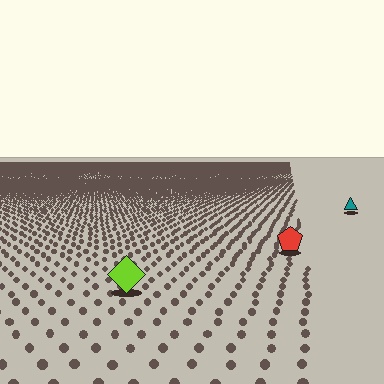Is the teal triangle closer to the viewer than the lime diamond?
No. The lime diamond is closer — you can tell from the texture gradient: the ground texture is coarser near it.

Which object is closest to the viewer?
The lime diamond is closest. The texture marks near it are larger and more spread out.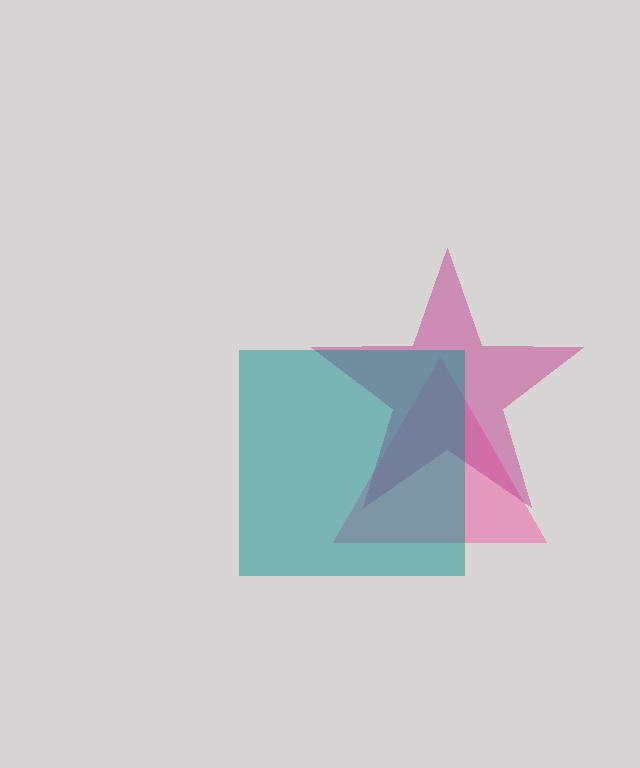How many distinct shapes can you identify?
There are 3 distinct shapes: a pink triangle, a magenta star, a teal square.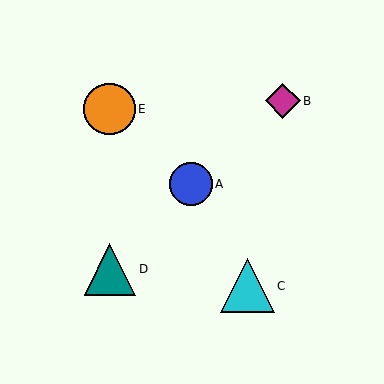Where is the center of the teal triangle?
The center of the teal triangle is at (110, 269).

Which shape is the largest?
The cyan triangle (labeled C) is the largest.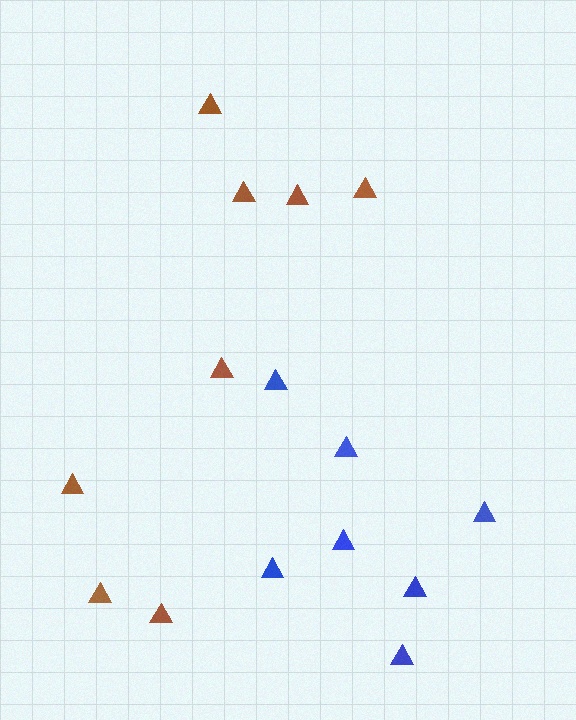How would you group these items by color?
There are 2 groups: one group of blue triangles (7) and one group of brown triangles (8).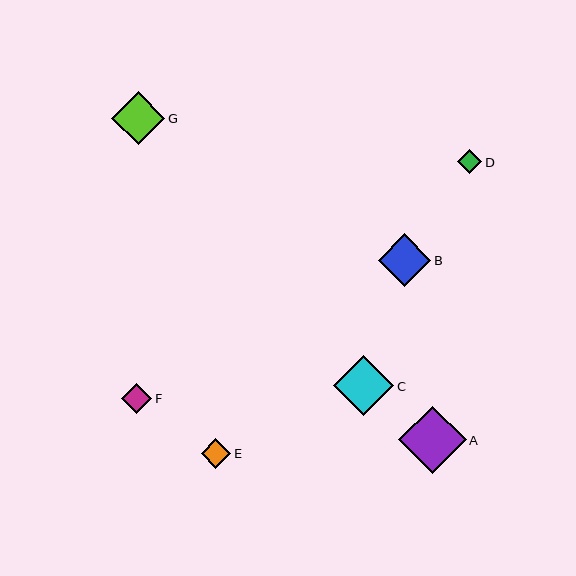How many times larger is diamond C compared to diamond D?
Diamond C is approximately 2.5 times the size of diamond D.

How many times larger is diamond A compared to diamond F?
Diamond A is approximately 2.2 times the size of diamond F.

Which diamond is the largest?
Diamond A is the largest with a size of approximately 67 pixels.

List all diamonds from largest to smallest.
From largest to smallest: A, C, G, B, F, E, D.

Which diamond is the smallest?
Diamond D is the smallest with a size of approximately 24 pixels.